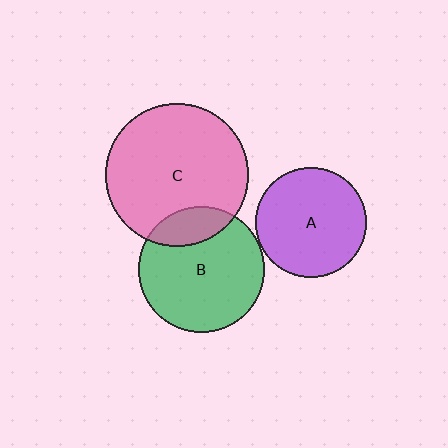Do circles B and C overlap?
Yes.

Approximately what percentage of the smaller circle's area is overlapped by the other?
Approximately 20%.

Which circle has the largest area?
Circle C (pink).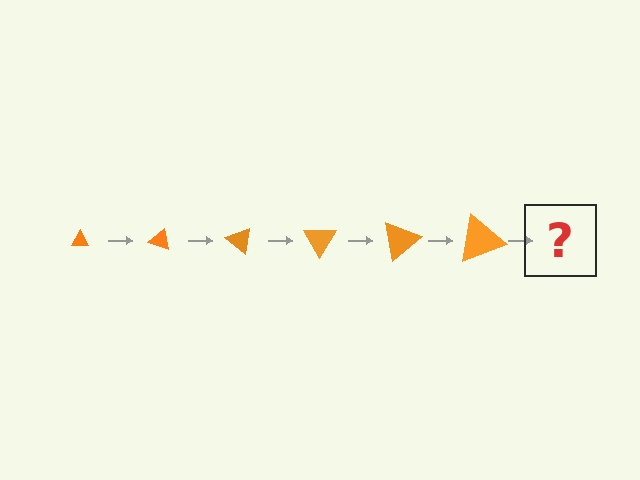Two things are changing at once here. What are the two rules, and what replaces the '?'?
The two rules are that the triangle grows larger each step and it rotates 20 degrees each step. The '?' should be a triangle, larger than the previous one and rotated 120 degrees from the start.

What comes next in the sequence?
The next element should be a triangle, larger than the previous one and rotated 120 degrees from the start.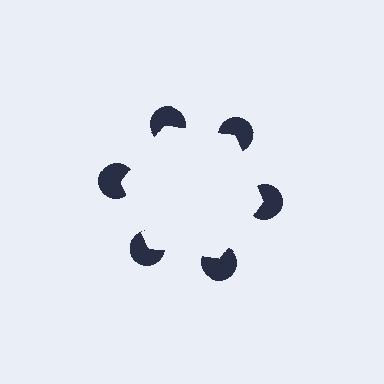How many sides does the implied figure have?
6 sides.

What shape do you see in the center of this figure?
An illusory hexagon — its edges are inferred from the aligned wedge cuts in the pac-man discs, not physically drawn.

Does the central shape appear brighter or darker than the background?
It typically appears slightly brighter than the background, even though no actual brightness change is drawn.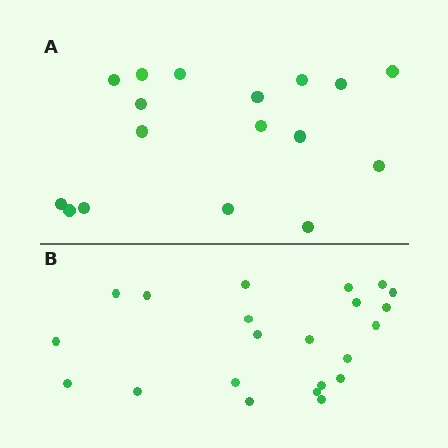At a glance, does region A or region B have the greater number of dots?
Region B (the bottom region) has more dots.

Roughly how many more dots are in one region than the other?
Region B has about 5 more dots than region A.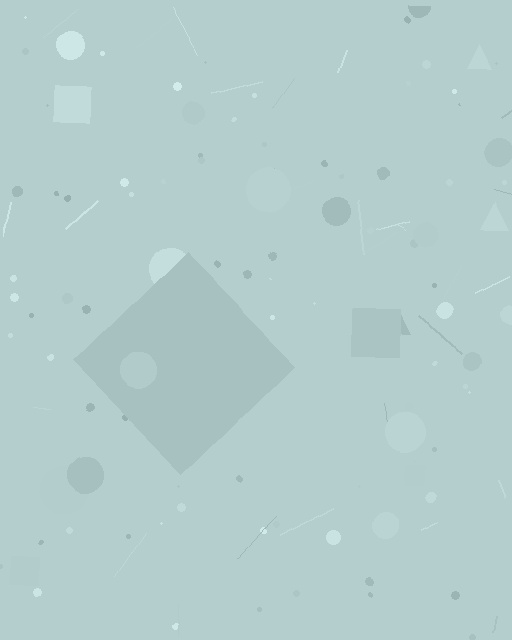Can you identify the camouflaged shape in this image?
The camouflaged shape is a diamond.